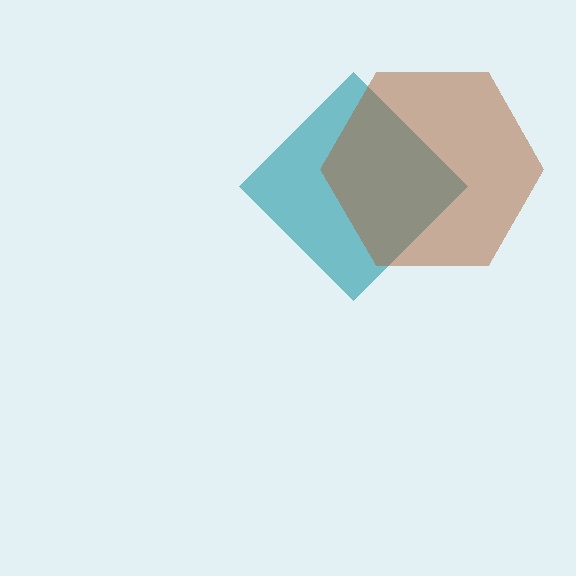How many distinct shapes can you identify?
There are 2 distinct shapes: a teal diamond, a brown hexagon.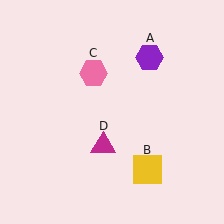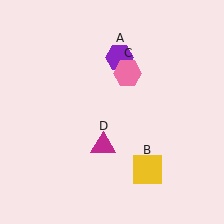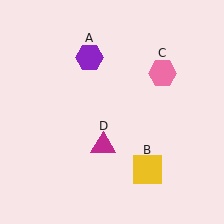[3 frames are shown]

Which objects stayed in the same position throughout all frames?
Yellow square (object B) and magenta triangle (object D) remained stationary.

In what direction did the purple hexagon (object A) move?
The purple hexagon (object A) moved left.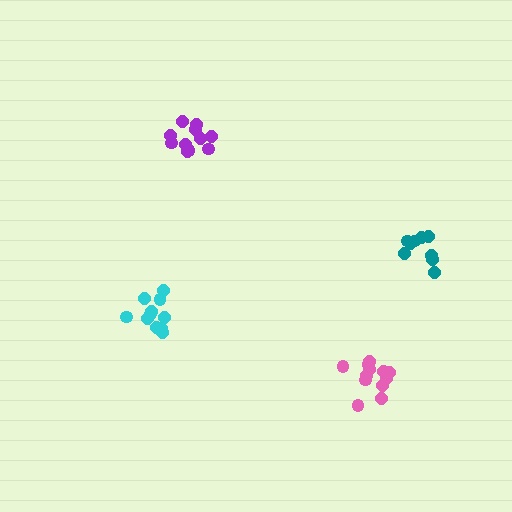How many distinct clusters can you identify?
There are 4 distinct clusters.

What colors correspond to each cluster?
The clusters are colored: pink, cyan, teal, purple.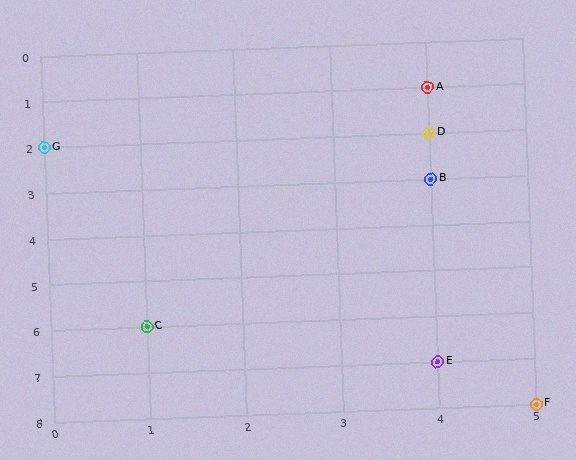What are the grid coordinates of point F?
Point F is at grid coordinates (5, 8).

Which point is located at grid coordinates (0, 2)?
Point G is at (0, 2).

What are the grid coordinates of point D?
Point D is at grid coordinates (4, 2).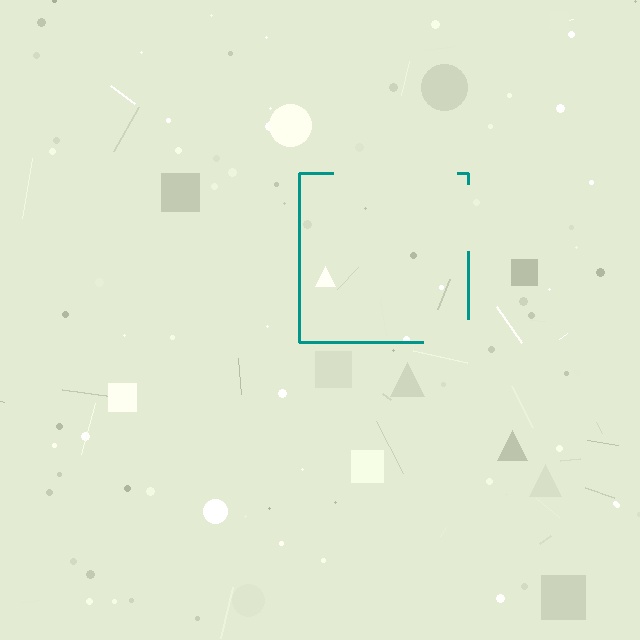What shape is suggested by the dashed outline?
The dashed outline suggests a square.